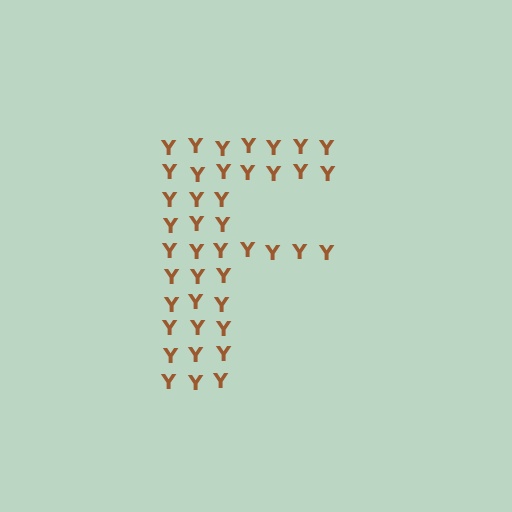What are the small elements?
The small elements are letter Y's.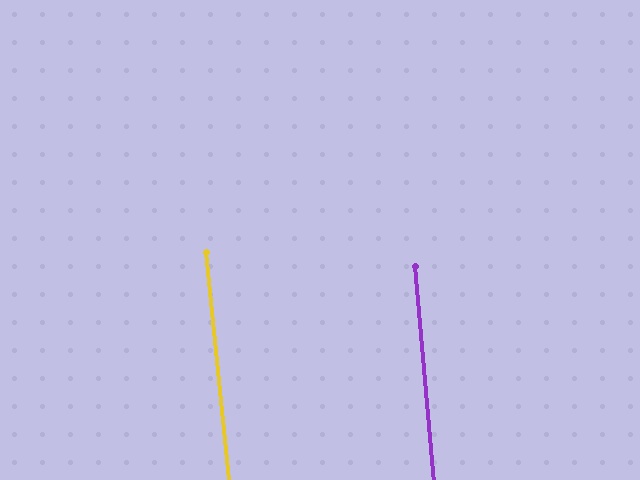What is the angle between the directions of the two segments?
Approximately 1 degree.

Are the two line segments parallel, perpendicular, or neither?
Parallel — their directions differ by only 0.9°.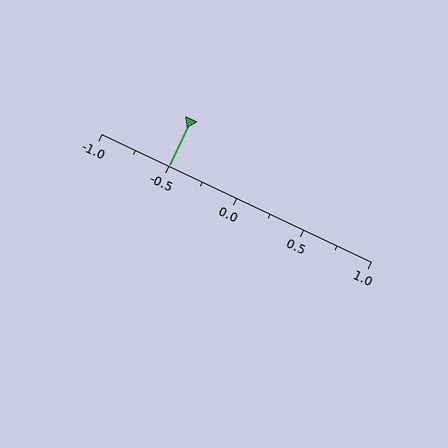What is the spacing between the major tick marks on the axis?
The major ticks are spaced 0.5 apart.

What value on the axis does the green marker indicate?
The marker indicates approximately -0.5.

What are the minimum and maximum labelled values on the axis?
The axis runs from -1.0 to 1.0.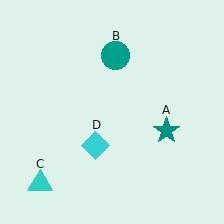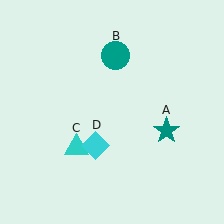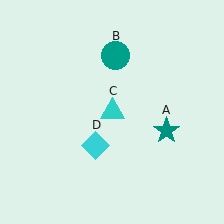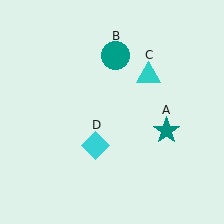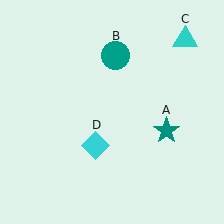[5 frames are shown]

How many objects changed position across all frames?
1 object changed position: cyan triangle (object C).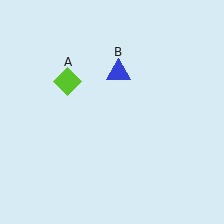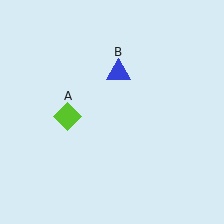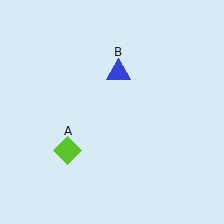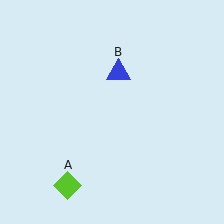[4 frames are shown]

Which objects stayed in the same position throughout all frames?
Blue triangle (object B) remained stationary.